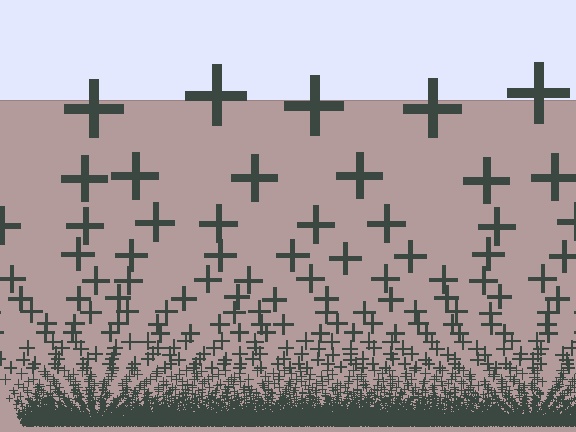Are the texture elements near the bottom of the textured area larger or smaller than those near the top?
Smaller. The gradient is inverted — elements near the bottom are smaller and denser.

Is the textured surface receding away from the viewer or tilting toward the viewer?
The surface appears to tilt toward the viewer. Texture elements get larger and sparser toward the top.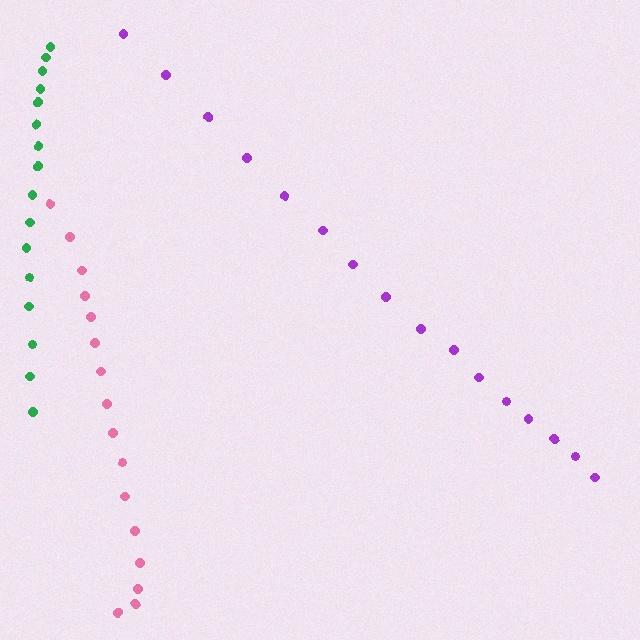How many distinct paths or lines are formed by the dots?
There are 3 distinct paths.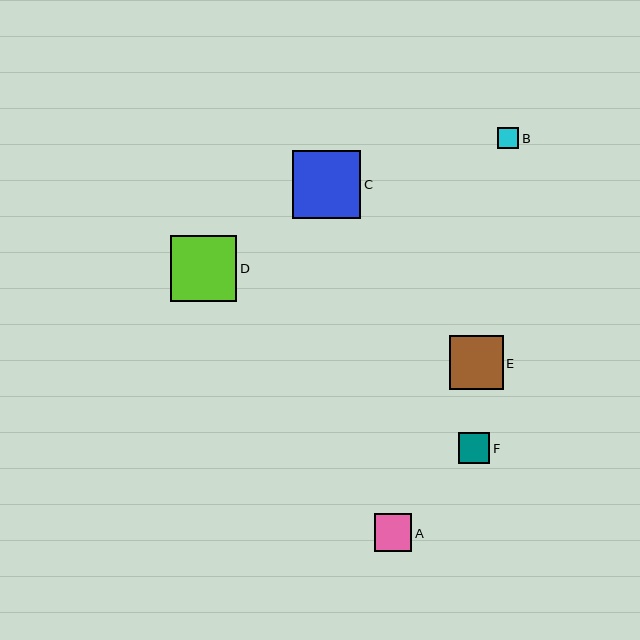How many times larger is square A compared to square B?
Square A is approximately 1.8 times the size of square B.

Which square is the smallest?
Square B is the smallest with a size of approximately 21 pixels.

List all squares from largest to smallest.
From largest to smallest: C, D, E, A, F, B.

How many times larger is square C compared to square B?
Square C is approximately 3.2 times the size of square B.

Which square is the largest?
Square C is the largest with a size of approximately 68 pixels.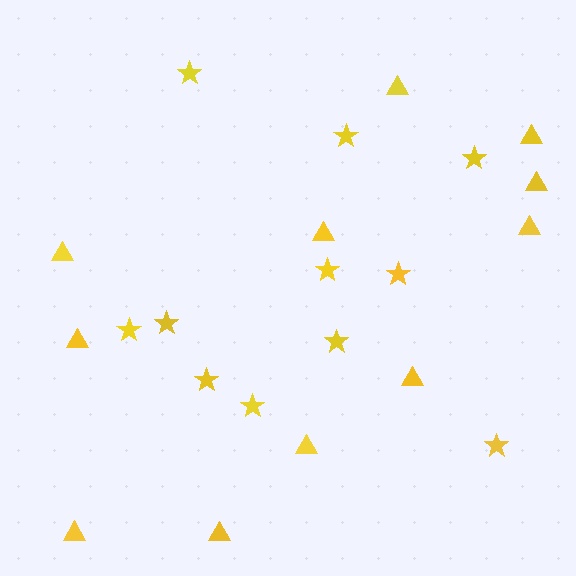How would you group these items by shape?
There are 2 groups: one group of triangles (11) and one group of stars (11).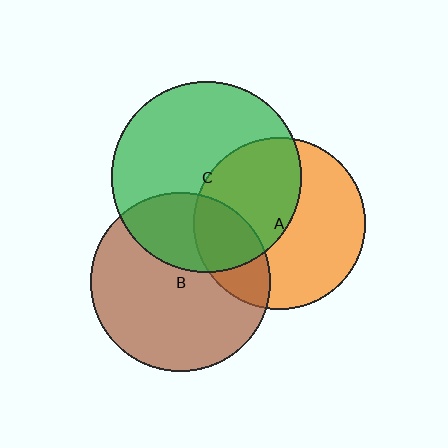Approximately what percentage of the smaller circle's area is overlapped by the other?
Approximately 45%.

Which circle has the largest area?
Circle C (green).